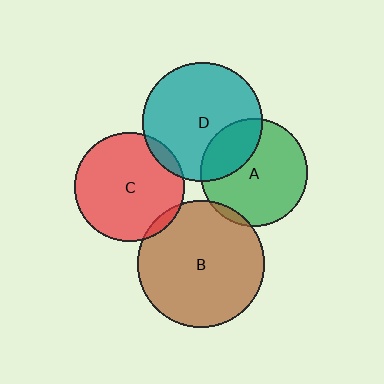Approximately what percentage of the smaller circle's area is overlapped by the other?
Approximately 30%.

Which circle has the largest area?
Circle B (brown).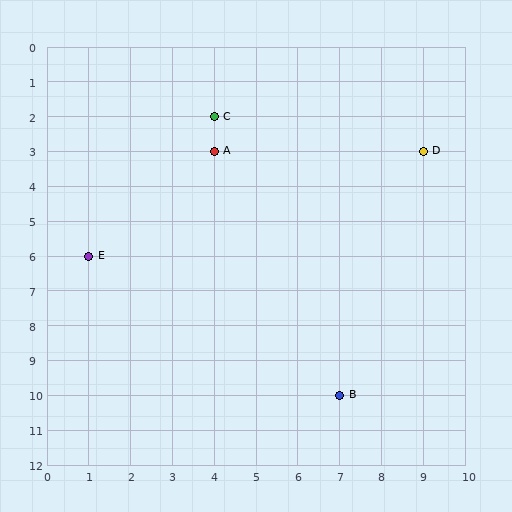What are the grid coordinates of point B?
Point B is at grid coordinates (7, 10).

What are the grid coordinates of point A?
Point A is at grid coordinates (4, 3).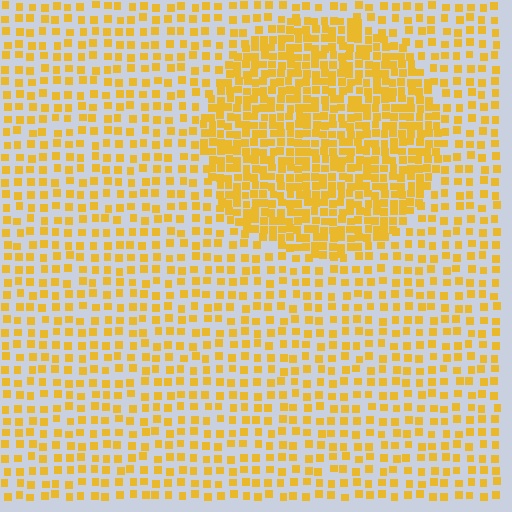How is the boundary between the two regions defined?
The boundary is defined by a change in element density (approximately 2.1x ratio). All elements are the same color, size, and shape.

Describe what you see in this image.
The image contains small yellow elements arranged at two different densities. A circle-shaped region is visible where the elements are more densely packed than the surrounding area.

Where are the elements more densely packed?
The elements are more densely packed inside the circle boundary.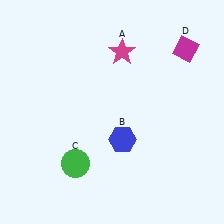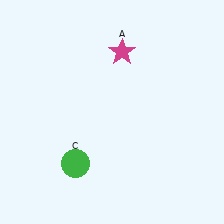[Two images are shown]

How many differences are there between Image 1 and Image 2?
There are 2 differences between the two images.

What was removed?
The magenta diamond (D), the blue hexagon (B) were removed in Image 2.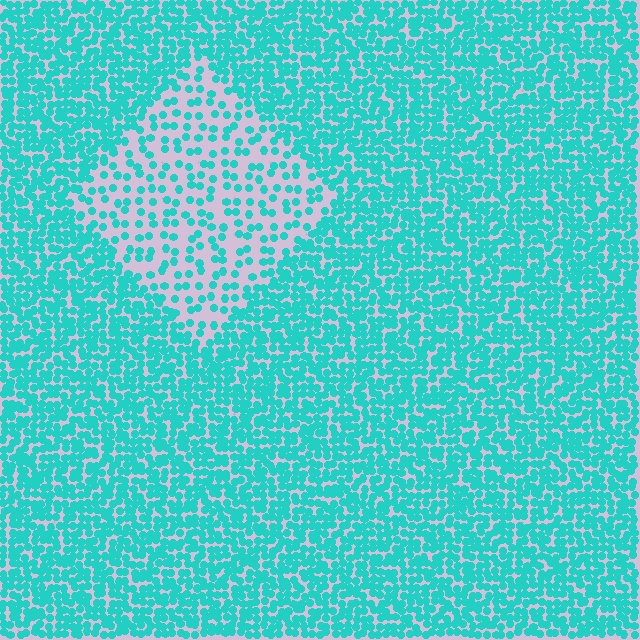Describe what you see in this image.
The image contains small cyan elements arranged at two different densities. A diamond-shaped region is visible where the elements are less densely packed than the surrounding area.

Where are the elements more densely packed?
The elements are more densely packed outside the diamond boundary.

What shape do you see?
I see a diamond.